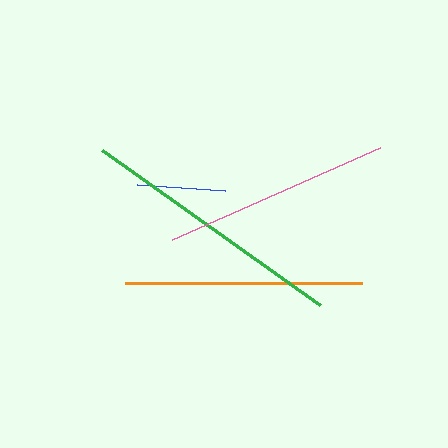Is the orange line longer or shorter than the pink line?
The orange line is longer than the pink line.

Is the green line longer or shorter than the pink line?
The green line is longer than the pink line.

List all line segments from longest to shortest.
From longest to shortest: green, orange, pink, blue.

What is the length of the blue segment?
The blue segment is approximately 88 pixels long.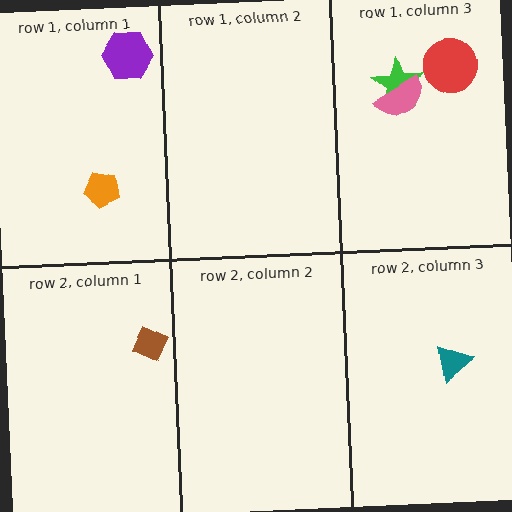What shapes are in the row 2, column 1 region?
The brown diamond.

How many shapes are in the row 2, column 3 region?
1.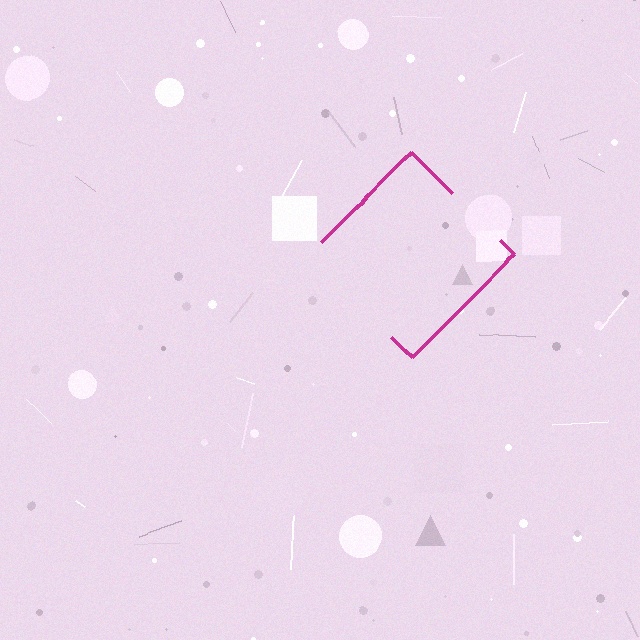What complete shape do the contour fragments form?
The contour fragments form a diamond.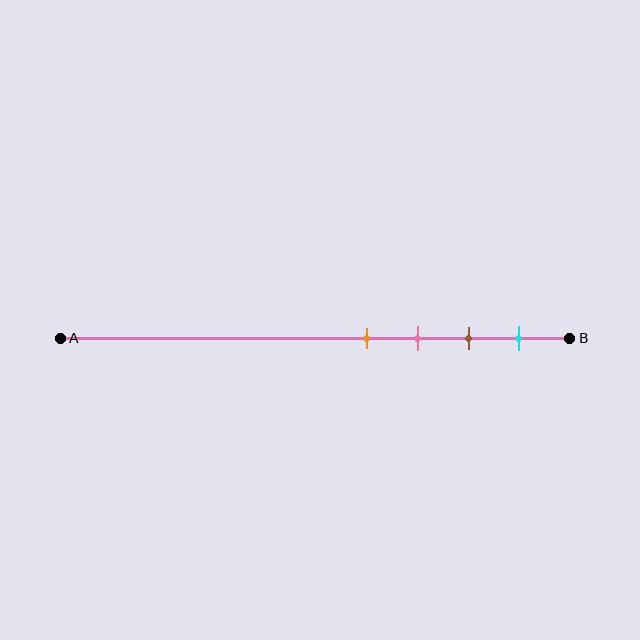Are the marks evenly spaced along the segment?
Yes, the marks are approximately evenly spaced.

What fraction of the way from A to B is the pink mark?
The pink mark is approximately 70% (0.7) of the way from A to B.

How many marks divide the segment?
There are 4 marks dividing the segment.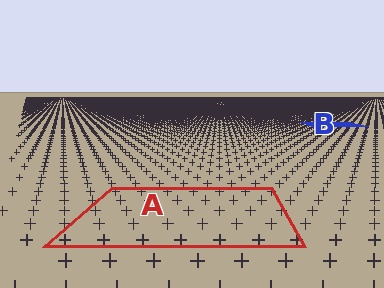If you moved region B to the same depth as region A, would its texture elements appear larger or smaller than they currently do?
They would appear larger. At a closer depth, the same texture elements are projected at a bigger on-screen size.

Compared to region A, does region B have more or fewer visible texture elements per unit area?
Region B has more texture elements per unit area — they are packed more densely because it is farther away.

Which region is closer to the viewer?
Region A is closer. The texture elements there are larger and more spread out.